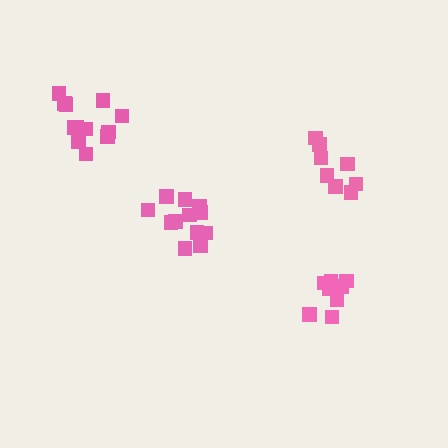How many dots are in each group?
Group 1: 8 dots, Group 2: 12 dots, Group 3: 13 dots, Group 4: 8 dots (41 total).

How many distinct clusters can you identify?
There are 4 distinct clusters.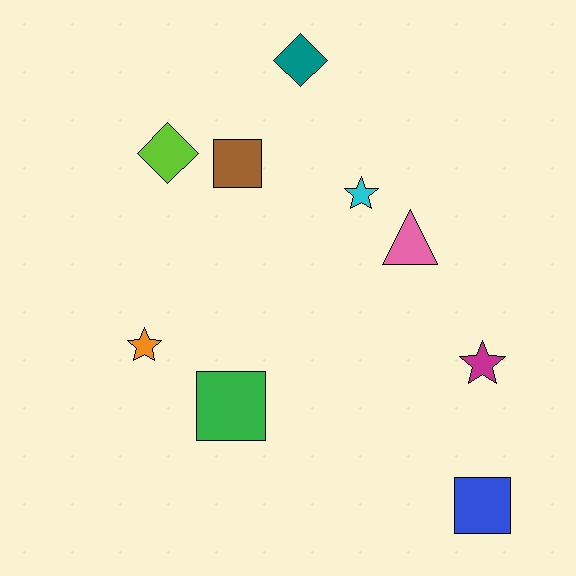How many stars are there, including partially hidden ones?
There are 3 stars.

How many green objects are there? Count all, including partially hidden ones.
There is 1 green object.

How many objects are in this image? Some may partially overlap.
There are 9 objects.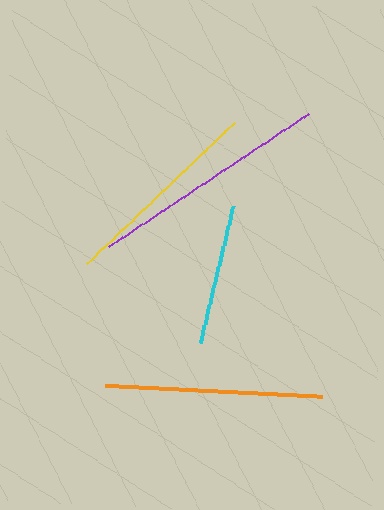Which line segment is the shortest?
The cyan line is the shortest at approximately 141 pixels.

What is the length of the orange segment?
The orange segment is approximately 217 pixels long.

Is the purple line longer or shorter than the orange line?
The purple line is longer than the orange line.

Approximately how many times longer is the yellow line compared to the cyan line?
The yellow line is approximately 1.4 times the length of the cyan line.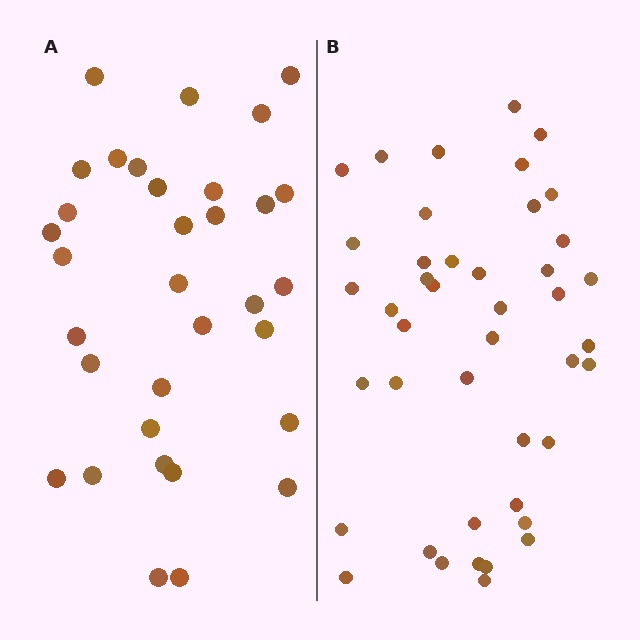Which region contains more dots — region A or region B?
Region B (the right region) has more dots.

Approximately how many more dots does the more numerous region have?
Region B has roughly 10 or so more dots than region A.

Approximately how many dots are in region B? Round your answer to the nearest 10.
About 40 dots. (The exact count is 43, which rounds to 40.)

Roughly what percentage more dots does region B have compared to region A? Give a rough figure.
About 30% more.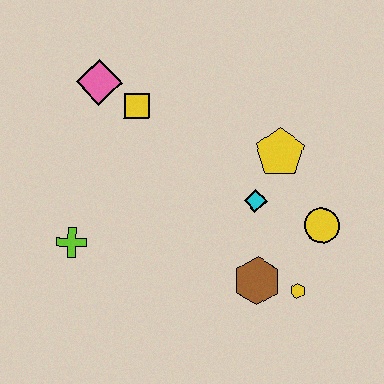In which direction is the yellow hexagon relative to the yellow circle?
The yellow hexagon is below the yellow circle.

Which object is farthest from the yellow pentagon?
The lime cross is farthest from the yellow pentagon.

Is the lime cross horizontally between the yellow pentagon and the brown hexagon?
No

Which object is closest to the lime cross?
The yellow square is closest to the lime cross.